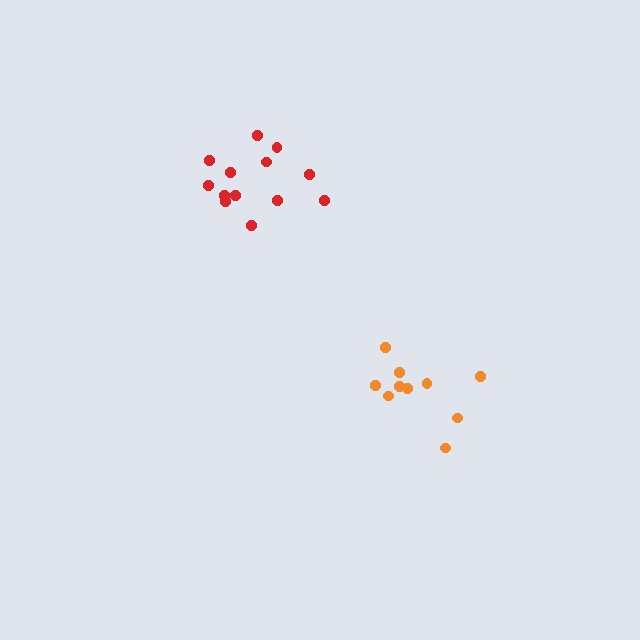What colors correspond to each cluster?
The clusters are colored: red, orange.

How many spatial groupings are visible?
There are 2 spatial groupings.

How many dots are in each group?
Group 1: 13 dots, Group 2: 10 dots (23 total).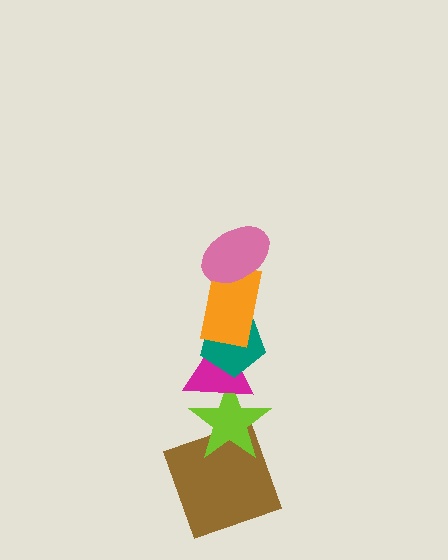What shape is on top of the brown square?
The lime star is on top of the brown square.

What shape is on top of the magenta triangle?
The teal pentagon is on top of the magenta triangle.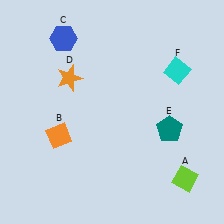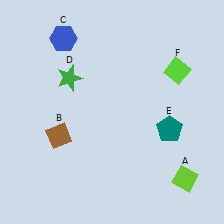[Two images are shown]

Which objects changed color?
B changed from orange to brown. D changed from orange to green. F changed from cyan to lime.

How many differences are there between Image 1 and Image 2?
There are 3 differences between the two images.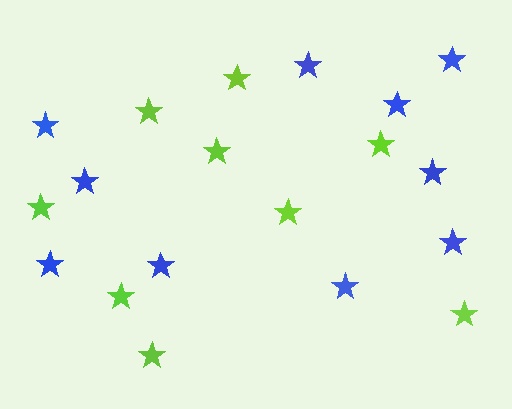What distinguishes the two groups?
There are 2 groups: one group of blue stars (10) and one group of lime stars (9).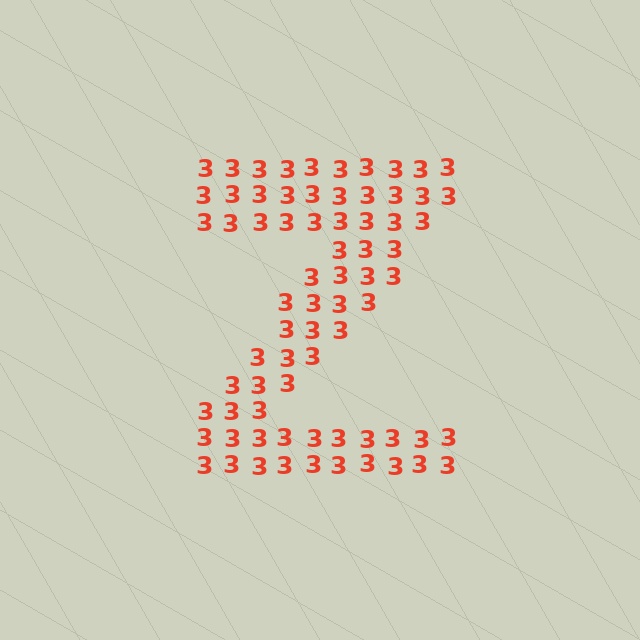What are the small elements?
The small elements are digit 3's.